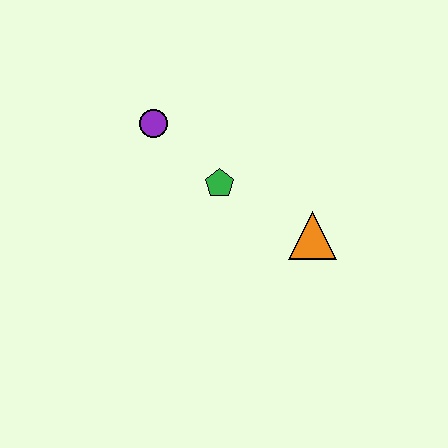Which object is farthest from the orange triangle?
The purple circle is farthest from the orange triangle.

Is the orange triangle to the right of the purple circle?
Yes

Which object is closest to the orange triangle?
The green pentagon is closest to the orange triangle.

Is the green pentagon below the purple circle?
Yes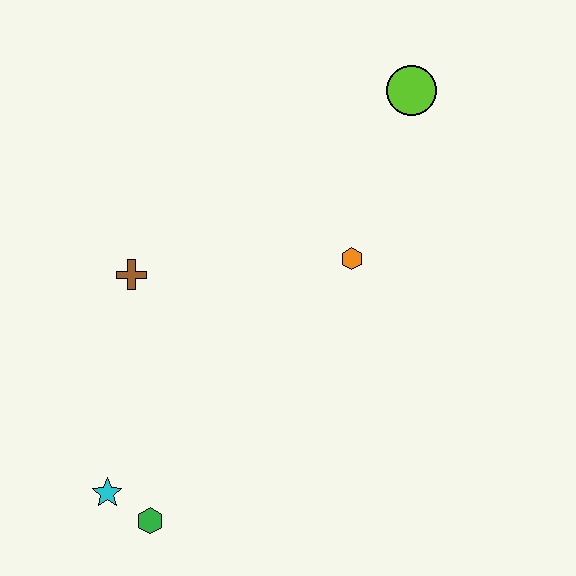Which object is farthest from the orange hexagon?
The cyan star is farthest from the orange hexagon.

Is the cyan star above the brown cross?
No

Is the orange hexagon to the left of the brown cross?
No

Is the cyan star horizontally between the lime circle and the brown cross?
No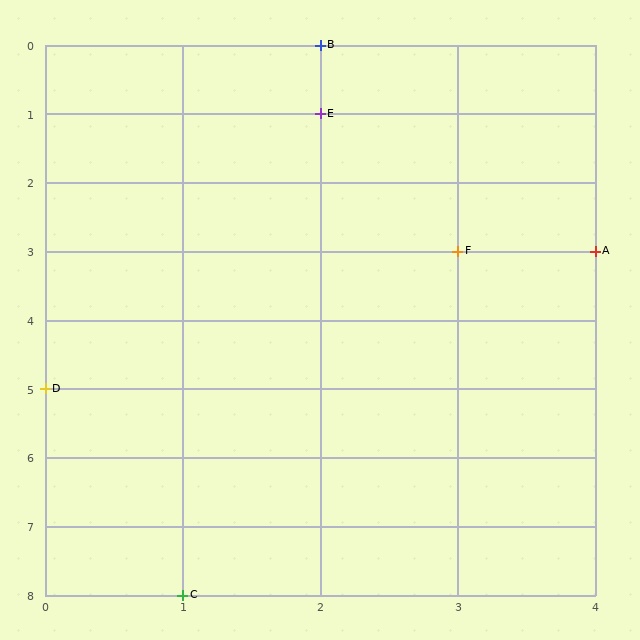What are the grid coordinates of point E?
Point E is at grid coordinates (2, 1).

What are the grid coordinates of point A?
Point A is at grid coordinates (4, 3).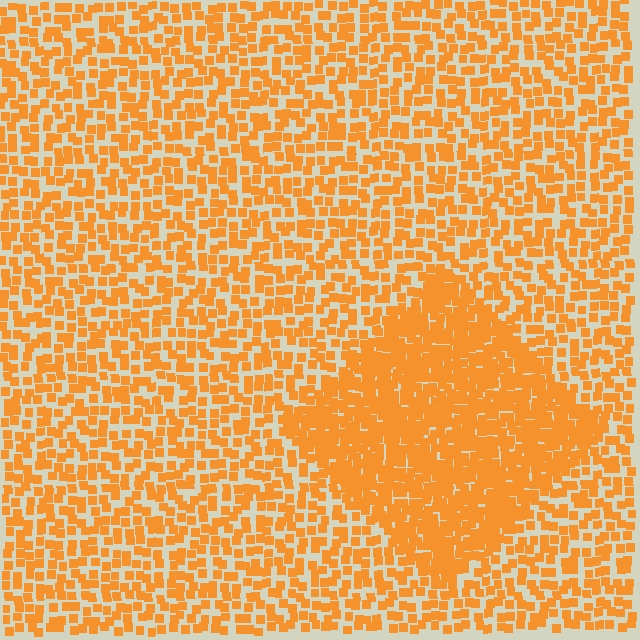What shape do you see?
I see a diamond.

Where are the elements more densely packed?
The elements are more densely packed inside the diamond boundary.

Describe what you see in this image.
The image contains small orange elements arranged at two different densities. A diamond-shaped region is visible where the elements are more densely packed than the surrounding area.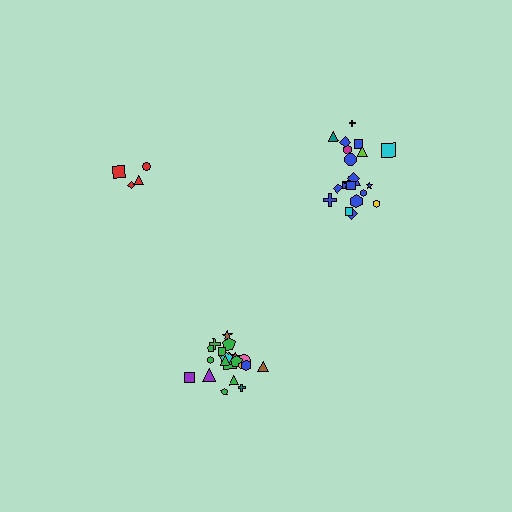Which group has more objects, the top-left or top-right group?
The top-right group.